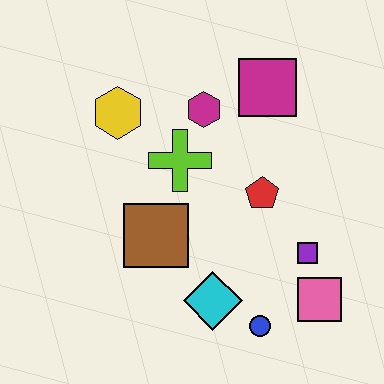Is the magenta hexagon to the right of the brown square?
Yes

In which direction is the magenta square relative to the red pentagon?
The magenta square is above the red pentagon.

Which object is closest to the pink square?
The purple square is closest to the pink square.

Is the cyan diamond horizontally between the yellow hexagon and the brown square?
No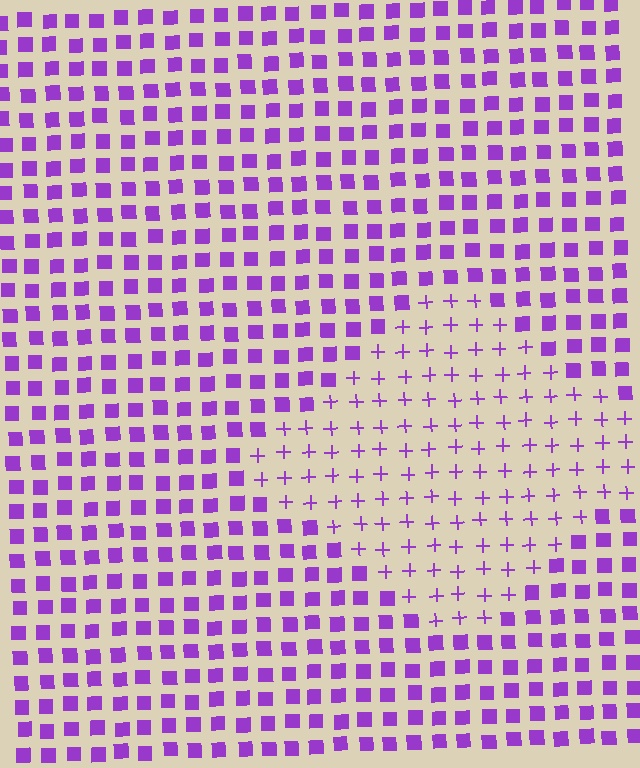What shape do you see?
I see a diamond.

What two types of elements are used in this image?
The image uses plus signs inside the diamond region and squares outside it.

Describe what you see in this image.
The image is filled with small purple elements arranged in a uniform grid. A diamond-shaped region contains plus signs, while the surrounding area contains squares. The boundary is defined purely by the change in element shape.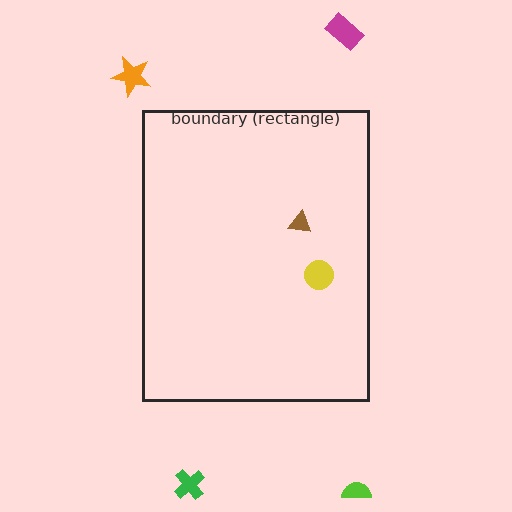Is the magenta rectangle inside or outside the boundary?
Outside.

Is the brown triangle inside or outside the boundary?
Inside.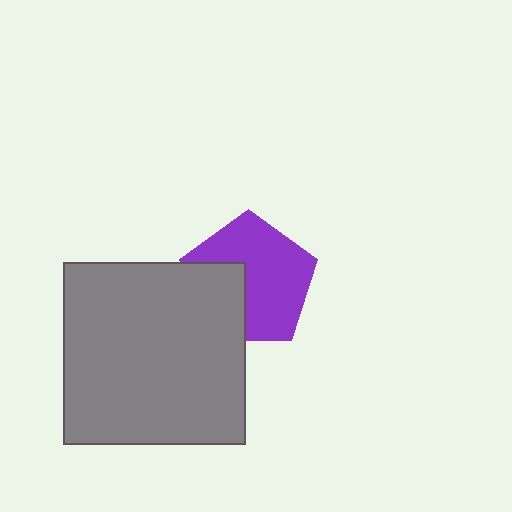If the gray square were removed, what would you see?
You would see the complete purple pentagon.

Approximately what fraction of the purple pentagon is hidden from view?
Roughly 33% of the purple pentagon is hidden behind the gray square.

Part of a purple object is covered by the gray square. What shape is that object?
It is a pentagon.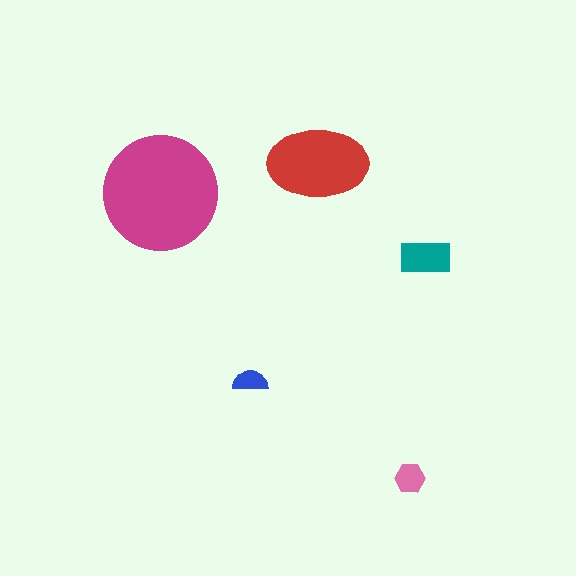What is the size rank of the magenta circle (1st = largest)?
1st.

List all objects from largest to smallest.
The magenta circle, the red ellipse, the teal rectangle, the pink hexagon, the blue semicircle.